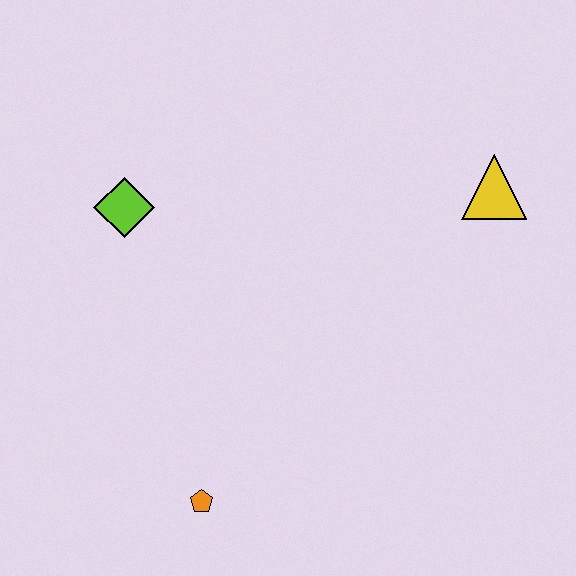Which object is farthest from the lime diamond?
The yellow triangle is farthest from the lime diamond.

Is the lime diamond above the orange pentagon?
Yes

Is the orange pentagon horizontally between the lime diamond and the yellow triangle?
Yes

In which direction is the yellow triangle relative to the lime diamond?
The yellow triangle is to the right of the lime diamond.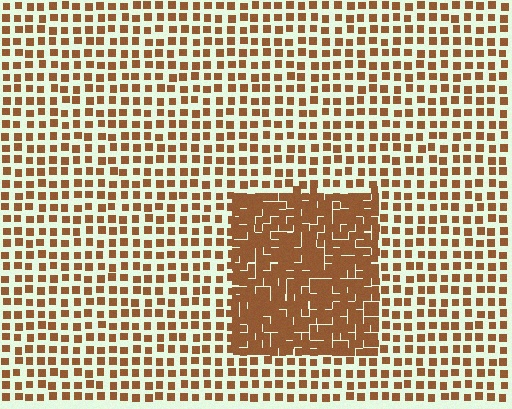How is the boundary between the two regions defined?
The boundary is defined by a change in element density (approximately 2.3x ratio). All elements are the same color, size, and shape.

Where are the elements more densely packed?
The elements are more densely packed inside the rectangle boundary.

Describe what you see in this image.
The image contains small brown elements arranged at two different densities. A rectangle-shaped region is visible where the elements are more densely packed than the surrounding area.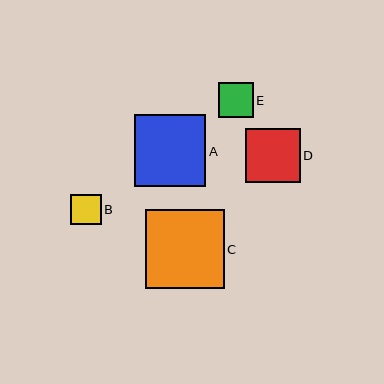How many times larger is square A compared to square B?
Square A is approximately 2.3 times the size of square B.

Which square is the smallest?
Square B is the smallest with a size of approximately 31 pixels.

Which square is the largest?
Square C is the largest with a size of approximately 79 pixels.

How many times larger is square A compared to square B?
Square A is approximately 2.3 times the size of square B.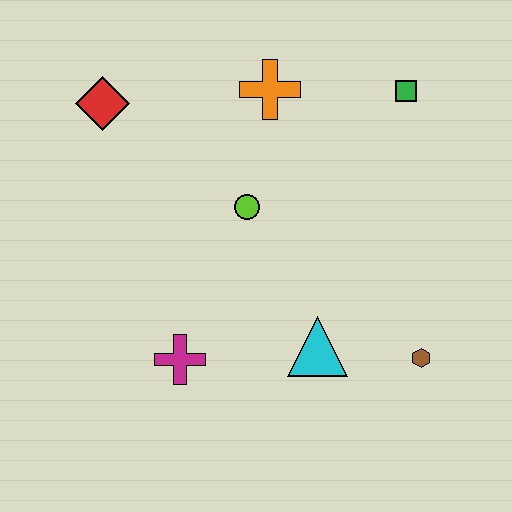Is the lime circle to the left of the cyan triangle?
Yes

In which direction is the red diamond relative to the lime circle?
The red diamond is to the left of the lime circle.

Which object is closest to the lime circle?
The orange cross is closest to the lime circle.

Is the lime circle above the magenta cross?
Yes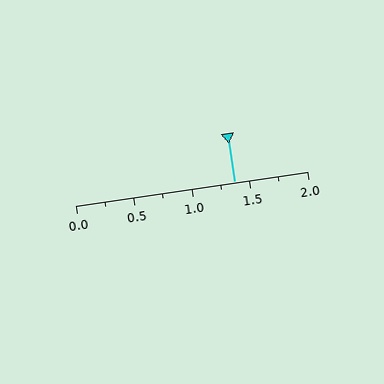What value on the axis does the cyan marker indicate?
The marker indicates approximately 1.38.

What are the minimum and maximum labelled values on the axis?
The axis runs from 0.0 to 2.0.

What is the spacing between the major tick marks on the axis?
The major ticks are spaced 0.5 apart.